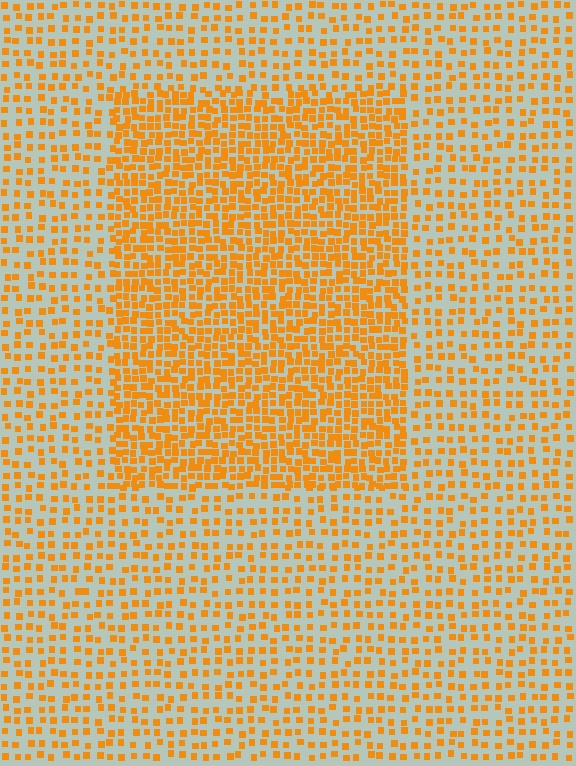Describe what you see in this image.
The image contains small orange elements arranged at two different densities. A rectangle-shaped region is visible where the elements are more densely packed than the surrounding area.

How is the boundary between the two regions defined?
The boundary is defined by a change in element density (approximately 2.1x ratio). All elements are the same color, size, and shape.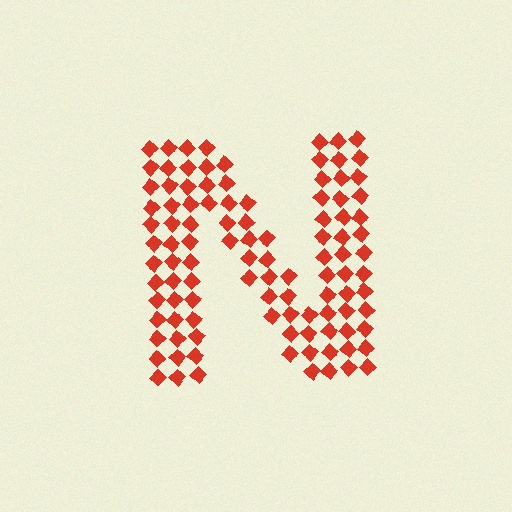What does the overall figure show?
The overall figure shows the letter N.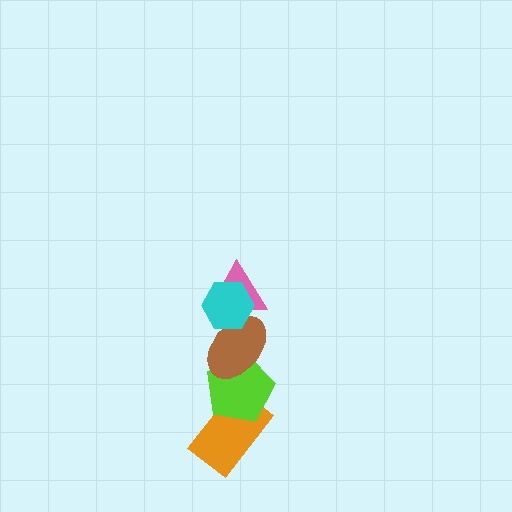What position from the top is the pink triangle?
The pink triangle is 2nd from the top.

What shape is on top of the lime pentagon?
The brown ellipse is on top of the lime pentagon.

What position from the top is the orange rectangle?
The orange rectangle is 5th from the top.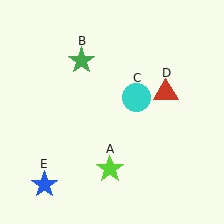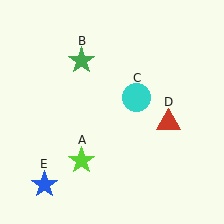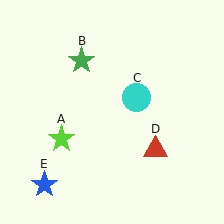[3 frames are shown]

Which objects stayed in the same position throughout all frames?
Green star (object B) and cyan circle (object C) and blue star (object E) remained stationary.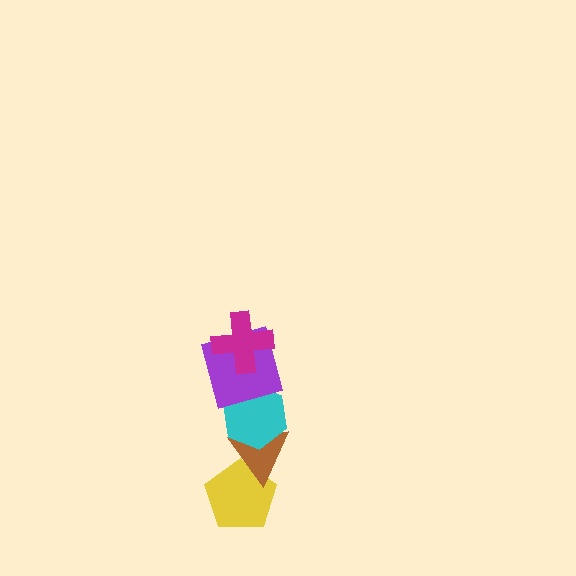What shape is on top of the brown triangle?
The cyan hexagon is on top of the brown triangle.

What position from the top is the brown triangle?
The brown triangle is 4th from the top.